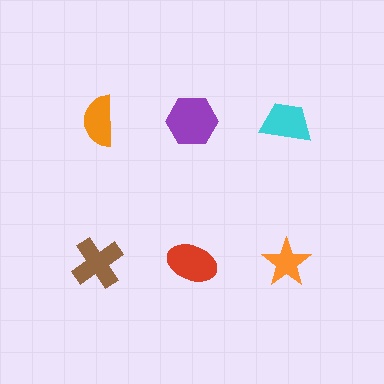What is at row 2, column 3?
An orange star.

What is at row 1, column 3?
A cyan trapezoid.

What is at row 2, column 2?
A red ellipse.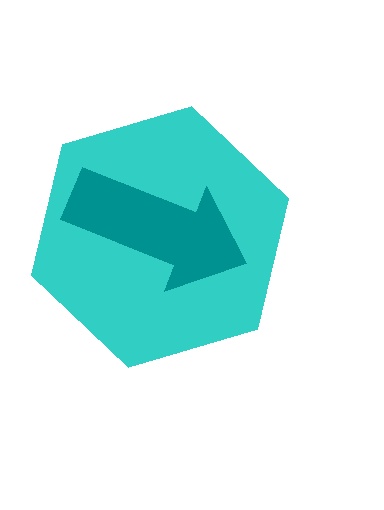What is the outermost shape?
The cyan hexagon.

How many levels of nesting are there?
2.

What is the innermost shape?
The teal arrow.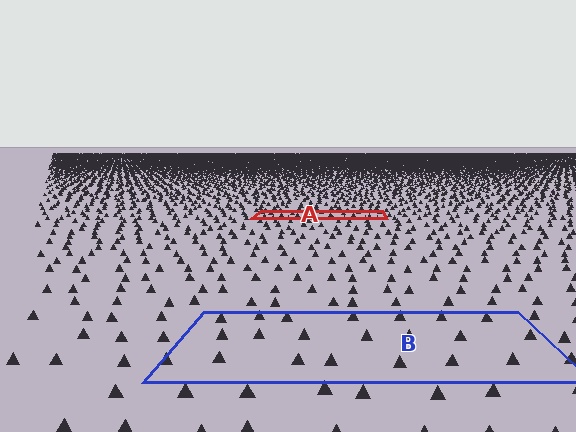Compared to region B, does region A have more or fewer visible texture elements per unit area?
Region A has more texture elements per unit area — they are packed more densely because it is farther away.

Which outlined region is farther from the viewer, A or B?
Region A is farther from the viewer — the texture elements inside it appear smaller and more densely packed.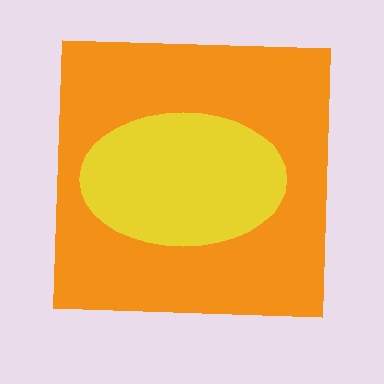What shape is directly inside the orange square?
The yellow ellipse.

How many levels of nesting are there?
2.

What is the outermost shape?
The orange square.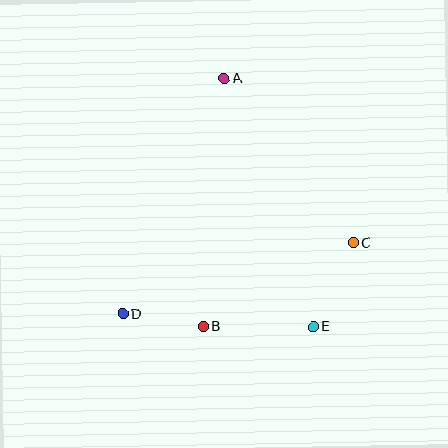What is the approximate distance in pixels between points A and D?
The distance between A and D is approximately 256 pixels.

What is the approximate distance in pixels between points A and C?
The distance between A and C is approximately 209 pixels.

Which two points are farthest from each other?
Points A and E are farthest from each other.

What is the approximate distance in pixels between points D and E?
The distance between D and E is approximately 191 pixels.